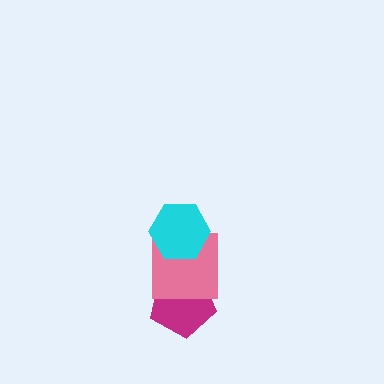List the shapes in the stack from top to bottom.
From top to bottom: the cyan hexagon, the pink square, the magenta pentagon.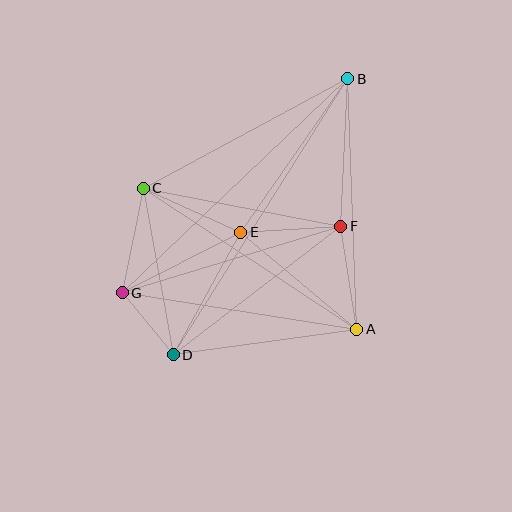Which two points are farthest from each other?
Points B and D are farthest from each other.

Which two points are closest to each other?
Points D and G are closest to each other.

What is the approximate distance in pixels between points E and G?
The distance between E and G is approximately 133 pixels.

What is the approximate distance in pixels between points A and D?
The distance between A and D is approximately 185 pixels.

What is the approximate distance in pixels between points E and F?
The distance between E and F is approximately 100 pixels.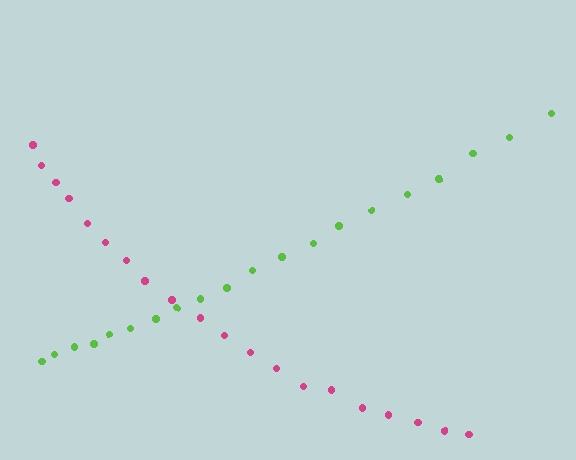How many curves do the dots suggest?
There are 2 distinct paths.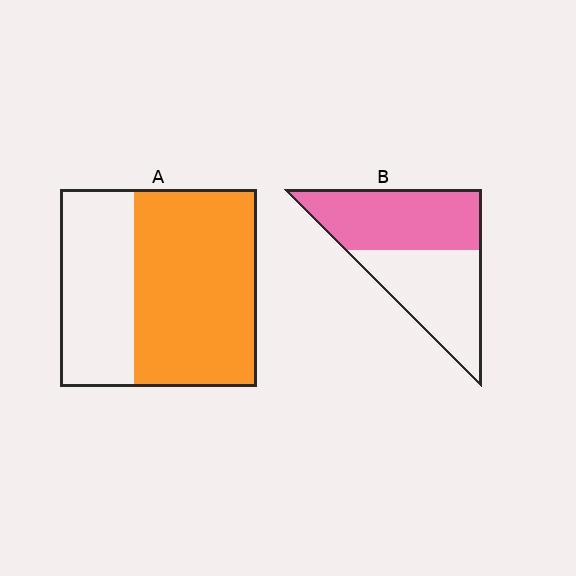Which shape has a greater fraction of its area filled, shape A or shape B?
Shape A.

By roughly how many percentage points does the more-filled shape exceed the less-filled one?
By roughly 10 percentage points (A over B).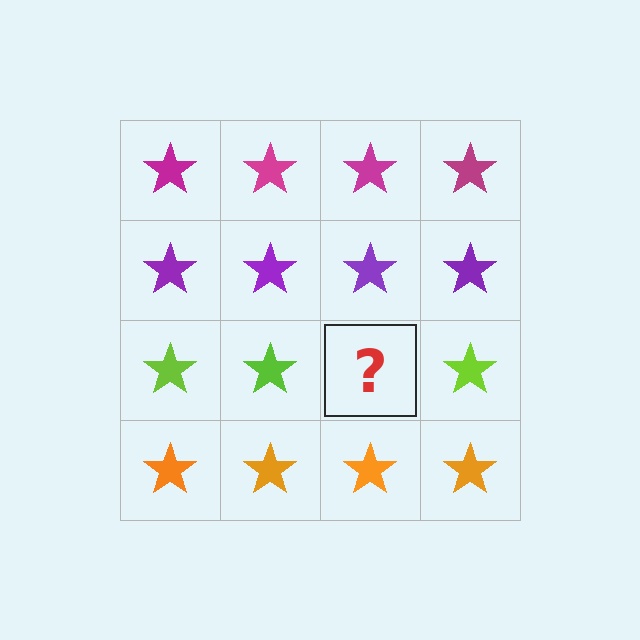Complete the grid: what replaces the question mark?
The question mark should be replaced with a lime star.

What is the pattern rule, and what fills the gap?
The rule is that each row has a consistent color. The gap should be filled with a lime star.